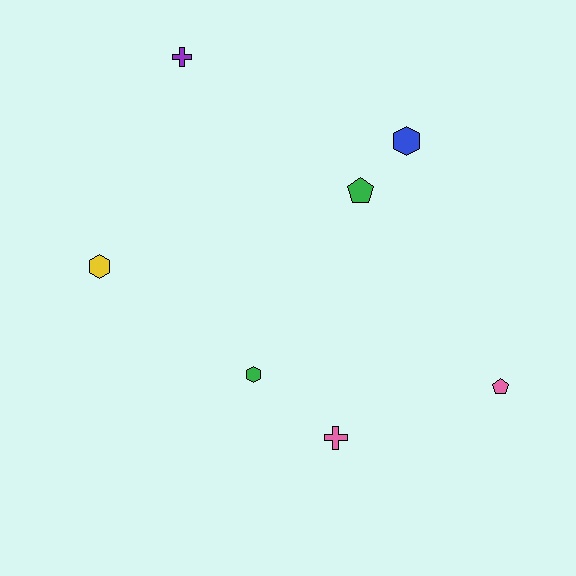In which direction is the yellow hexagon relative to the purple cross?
The yellow hexagon is below the purple cross.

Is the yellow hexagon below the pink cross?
No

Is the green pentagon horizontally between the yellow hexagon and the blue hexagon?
Yes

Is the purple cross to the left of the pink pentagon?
Yes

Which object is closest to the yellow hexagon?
The green hexagon is closest to the yellow hexagon.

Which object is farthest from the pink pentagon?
The purple cross is farthest from the pink pentagon.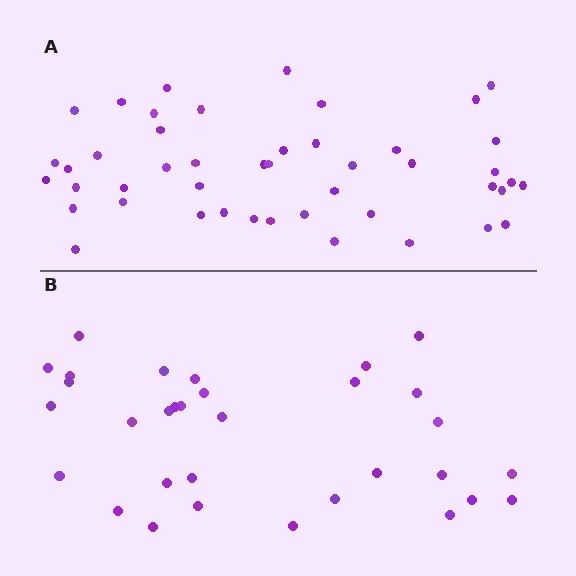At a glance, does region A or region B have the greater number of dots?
Region A (the top region) has more dots.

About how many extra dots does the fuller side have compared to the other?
Region A has approximately 15 more dots than region B.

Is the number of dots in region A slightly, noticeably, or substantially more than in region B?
Region A has noticeably more, but not dramatically so. The ratio is roughly 1.4 to 1.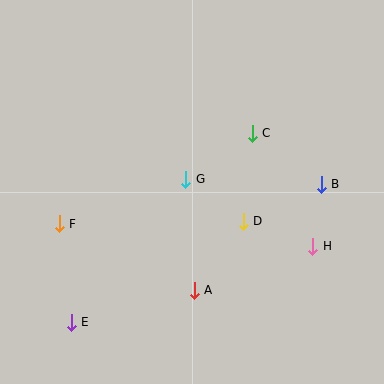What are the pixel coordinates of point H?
Point H is at (313, 246).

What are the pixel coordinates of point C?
Point C is at (252, 133).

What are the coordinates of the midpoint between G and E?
The midpoint between G and E is at (129, 251).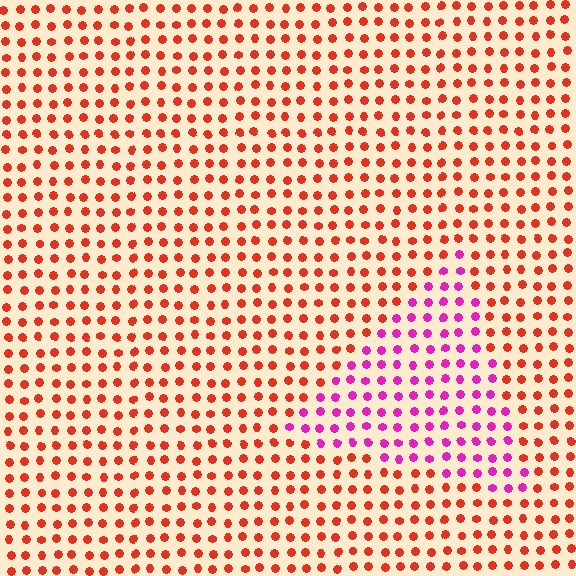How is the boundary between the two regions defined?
The boundary is defined purely by a slight shift in hue (about 54 degrees). Spacing, size, and orientation are identical on both sides.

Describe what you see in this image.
The image is filled with small red elements in a uniform arrangement. A triangle-shaped region is visible where the elements are tinted to a slightly different hue, forming a subtle color boundary.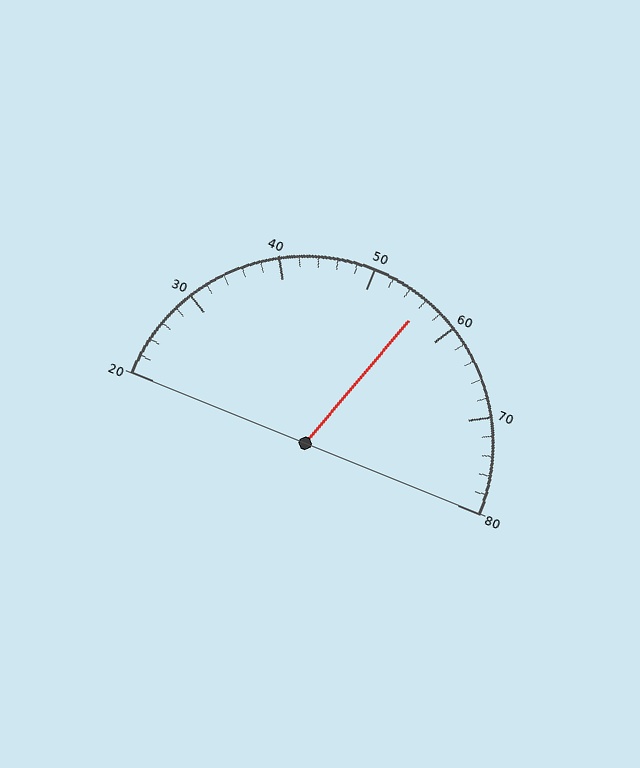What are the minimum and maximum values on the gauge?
The gauge ranges from 20 to 80.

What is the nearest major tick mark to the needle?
The nearest major tick mark is 60.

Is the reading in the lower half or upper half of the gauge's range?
The reading is in the upper half of the range (20 to 80).